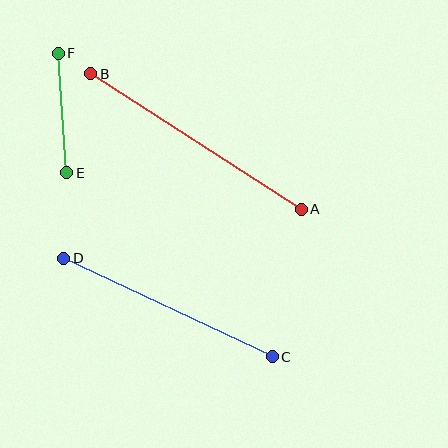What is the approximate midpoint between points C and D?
The midpoint is at approximately (168, 308) pixels.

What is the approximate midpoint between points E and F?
The midpoint is at approximately (62, 113) pixels.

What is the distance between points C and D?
The distance is approximately 230 pixels.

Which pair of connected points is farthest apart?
Points A and B are farthest apart.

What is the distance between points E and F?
The distance is approximately 120 pixels.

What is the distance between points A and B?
The distance is approximately 250 pixels.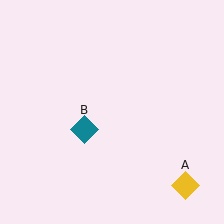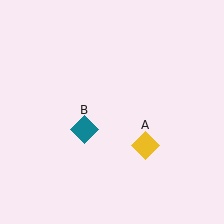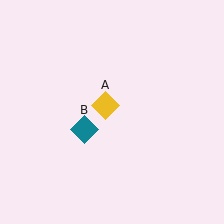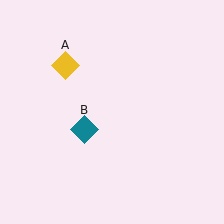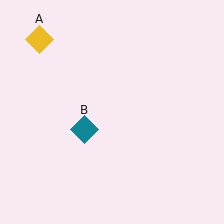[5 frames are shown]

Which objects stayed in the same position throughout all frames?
Teal diamond (object B) remained stationary.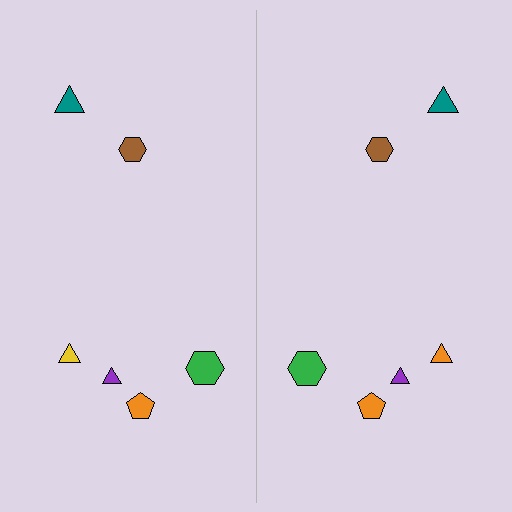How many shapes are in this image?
There are 12 shapes in this image.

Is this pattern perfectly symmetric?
No, the pattern is not perfectly symmetric. The orange triangle on the right side breaks the symmetry — its mirror counterpart is yellow.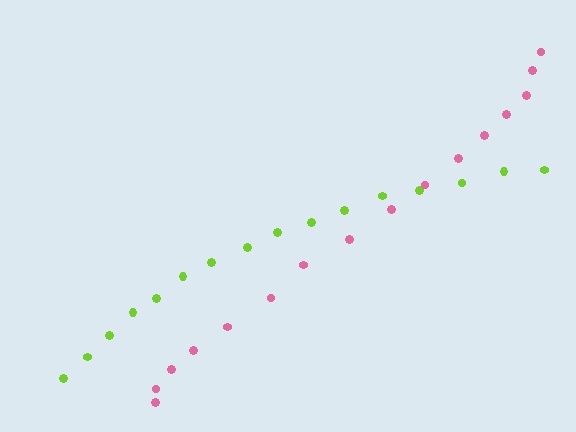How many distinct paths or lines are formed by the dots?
There are 2 distinct paths.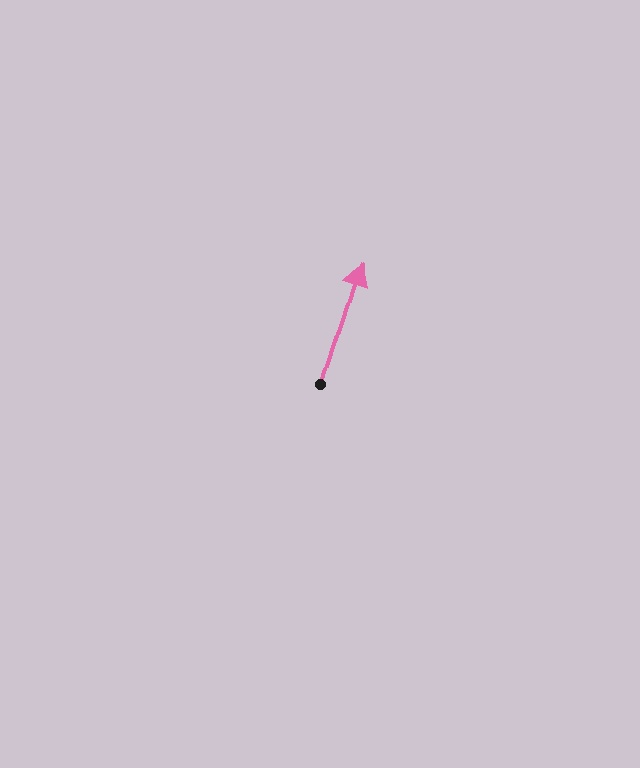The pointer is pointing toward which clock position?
Roughly 1 o'clock.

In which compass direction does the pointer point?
North.